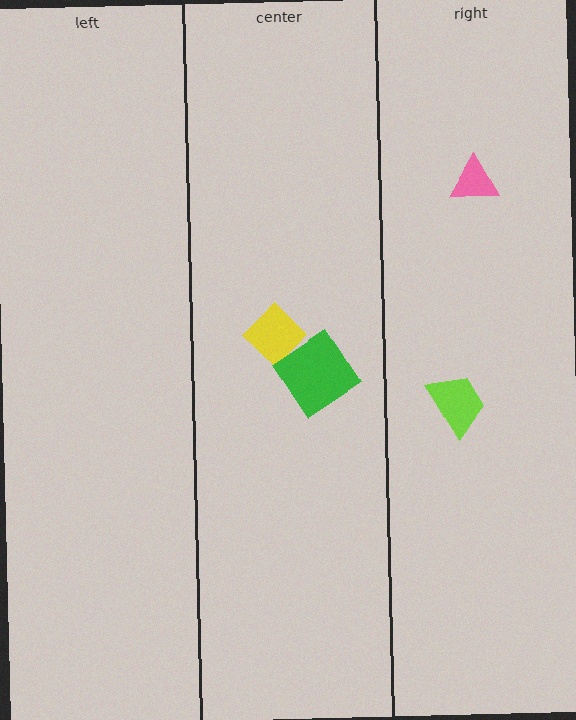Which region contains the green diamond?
The center region.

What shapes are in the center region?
The yellow diamond, the green diamond.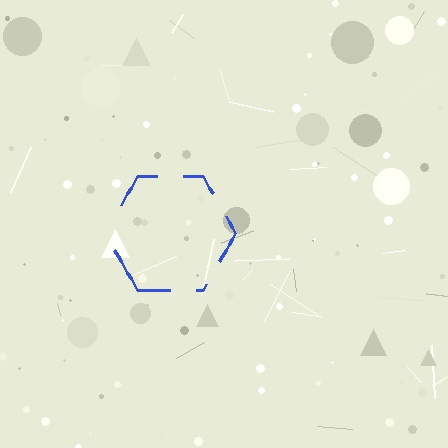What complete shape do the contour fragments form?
The contour fragments form a hexagon.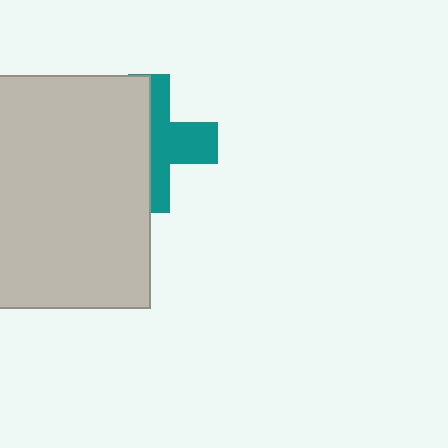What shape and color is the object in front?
The object in front is a light gray rectangle.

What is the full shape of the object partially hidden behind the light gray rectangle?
The partially hidden object is a teal cross.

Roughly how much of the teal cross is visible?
About half of it is visible (roughly 46%).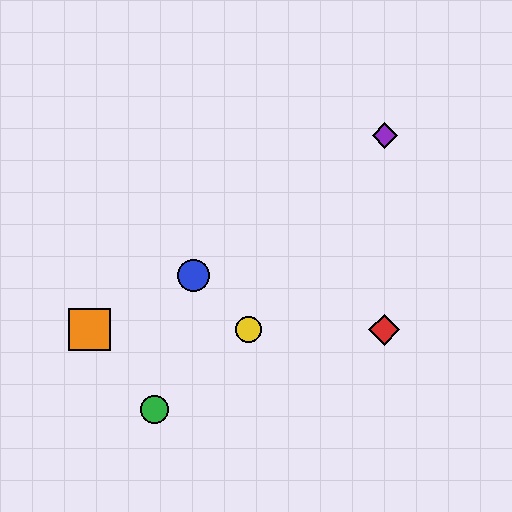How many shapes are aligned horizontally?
3 shapes (the red diamond, the yellow circle, the orange square) are aligned horizontally.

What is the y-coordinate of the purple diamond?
The purple diamond is at y≈135.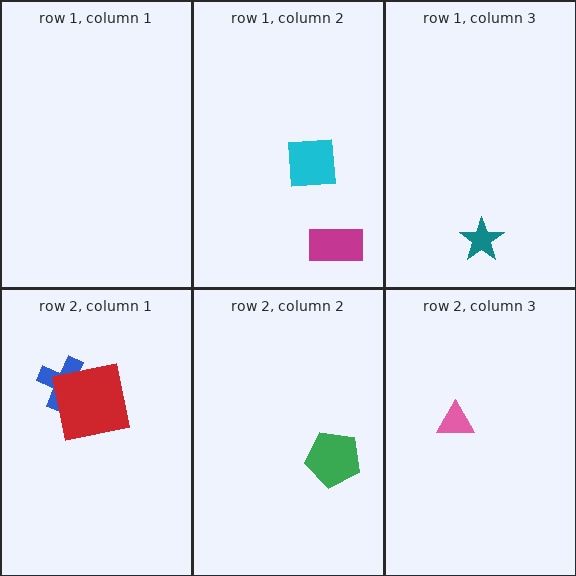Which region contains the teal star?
The row 1, column 3 region.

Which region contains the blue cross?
The row 2, column 1 region.